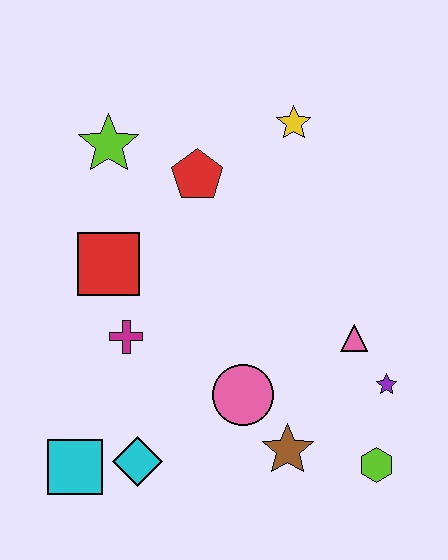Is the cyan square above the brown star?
No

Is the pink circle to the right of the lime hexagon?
No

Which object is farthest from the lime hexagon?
The lime star is farthest from the lime hexagon.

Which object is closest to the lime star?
The red pentagon is closest to the lime star.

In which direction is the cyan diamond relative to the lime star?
The cyan diamond is below the lime star.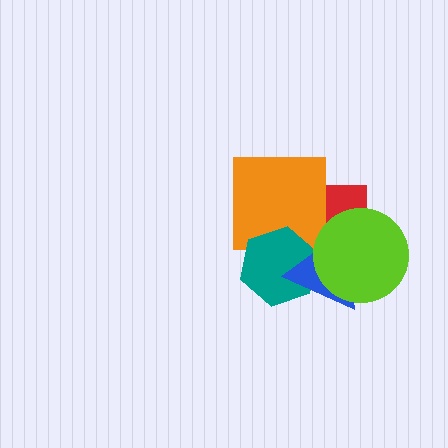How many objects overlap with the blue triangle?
3 objects overlap with the blue triangle.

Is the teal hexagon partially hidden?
Yes, it is partially covered by another shape.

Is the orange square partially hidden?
Yes, it is partially covered by another shape.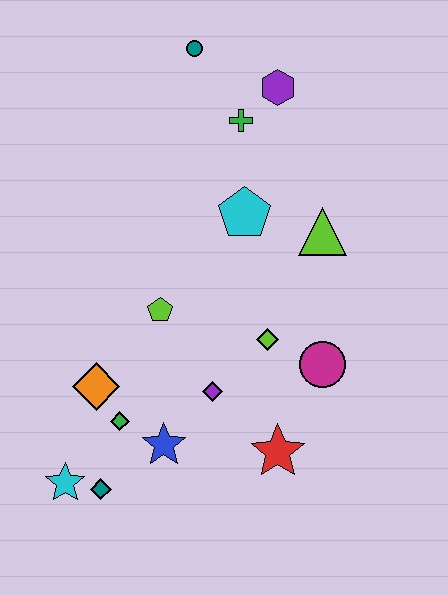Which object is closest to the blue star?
The green diamond is closest to the blue star.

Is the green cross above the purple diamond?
Yes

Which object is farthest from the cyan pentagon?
The cyan star is farthest from the cyan pentagon.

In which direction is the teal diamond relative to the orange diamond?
The teal diamond is below the orange diamond.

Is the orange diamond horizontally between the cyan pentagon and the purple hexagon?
No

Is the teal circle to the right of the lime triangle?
No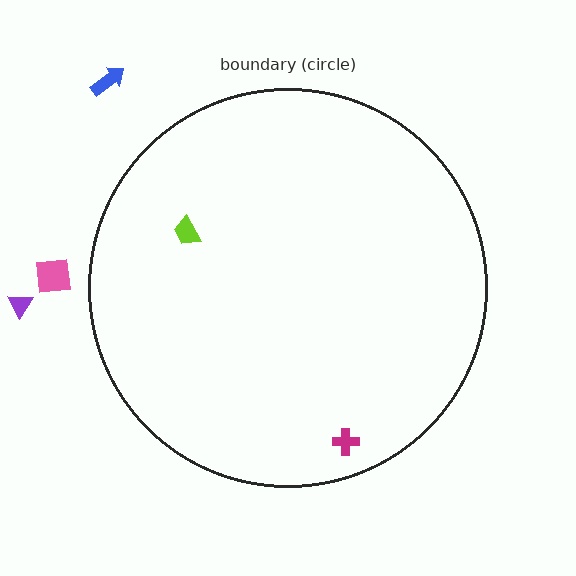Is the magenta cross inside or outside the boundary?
Inside.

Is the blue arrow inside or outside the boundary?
Outside.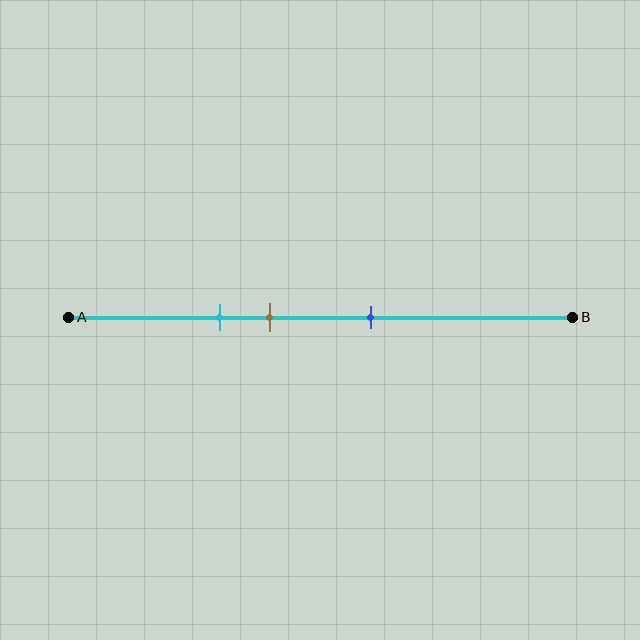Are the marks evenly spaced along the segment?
Yes, the marks are approximately evenly spaced.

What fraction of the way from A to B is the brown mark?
The brown mark is approximately 40% (0.4) of the way from A to B.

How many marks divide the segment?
There are 3 marks dividing the segment.